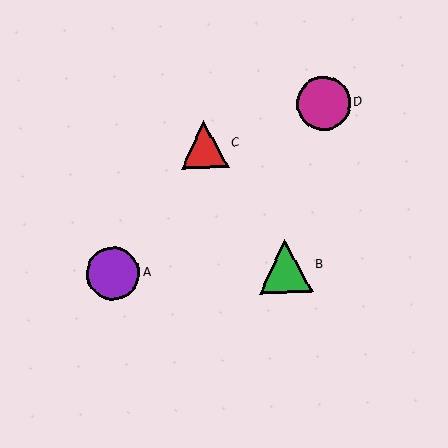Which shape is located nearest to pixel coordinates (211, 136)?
The red triangle (labeled C) at (204, 144) is nearest to that location.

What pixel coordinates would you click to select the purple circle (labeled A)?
Click at (113, 274) to select the purple circle A.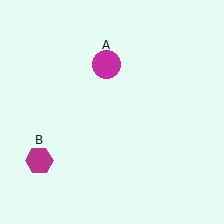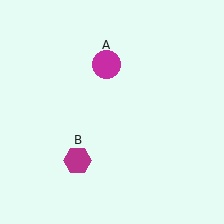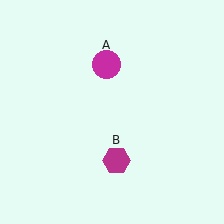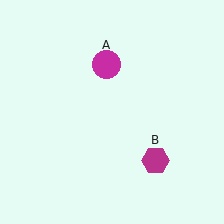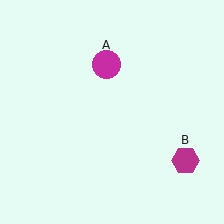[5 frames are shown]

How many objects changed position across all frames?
1 object changed position: magenta hexagon (object B).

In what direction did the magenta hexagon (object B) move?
The magenta hexagon (object B) moved right.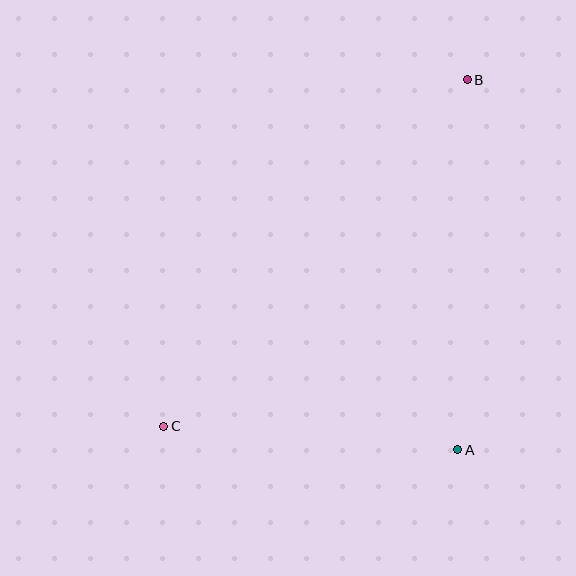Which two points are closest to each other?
Points A and C are closest to each other.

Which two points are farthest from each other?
Points B and C are farthest from each other.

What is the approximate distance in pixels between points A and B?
The distance between A and B is approximately 370 pixels.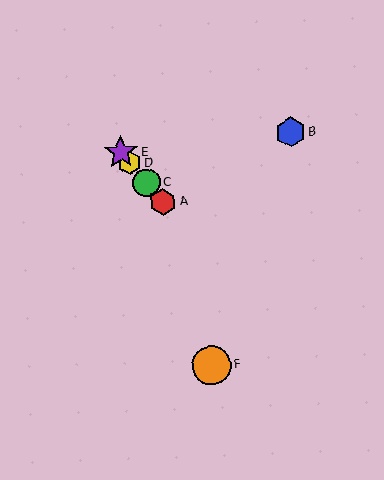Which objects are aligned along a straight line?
Objects A, C, D, E are aligned along a straight line.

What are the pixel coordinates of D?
Object D is at (130, 163).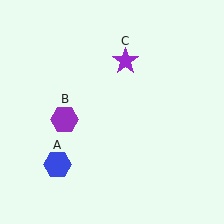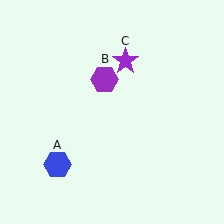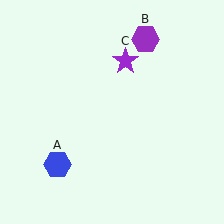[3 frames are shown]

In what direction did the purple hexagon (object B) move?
The purple hexagon (object B) moved up and to the right.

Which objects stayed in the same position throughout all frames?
Blue hexagon (object A) and purple star (object C) remained stationary.